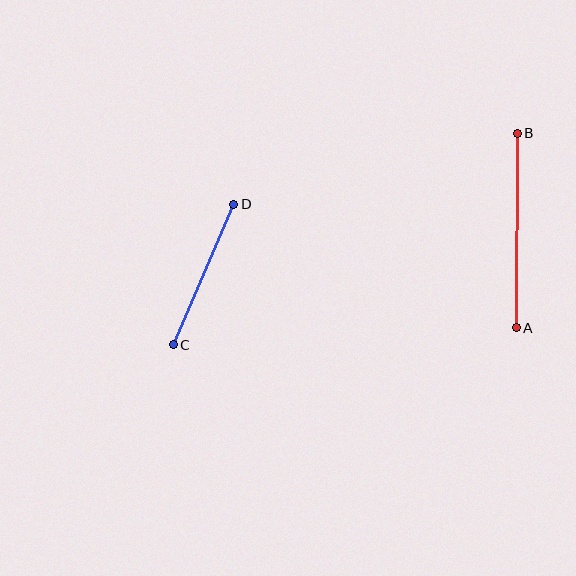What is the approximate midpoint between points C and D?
The midpoint is at approximately (203, 274) pixels.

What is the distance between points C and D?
The distance is approximately 153 pixels.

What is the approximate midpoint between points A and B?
The midpoint is at approximately (517, 231) pixels.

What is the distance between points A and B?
The distance is approximately 195 pixels.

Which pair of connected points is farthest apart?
Points A and B are farthest apart.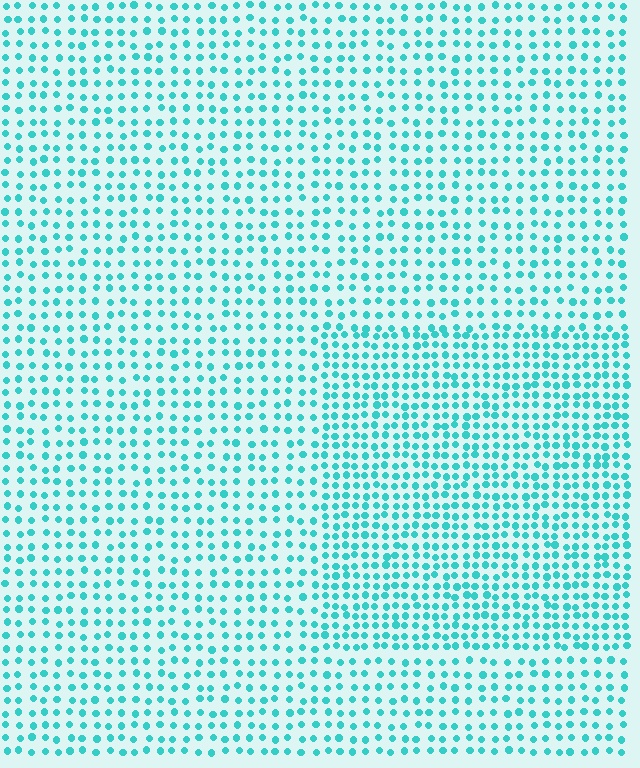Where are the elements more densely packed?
The elements are more densely packed inside the rectangle boundary.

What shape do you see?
I see a rectangle.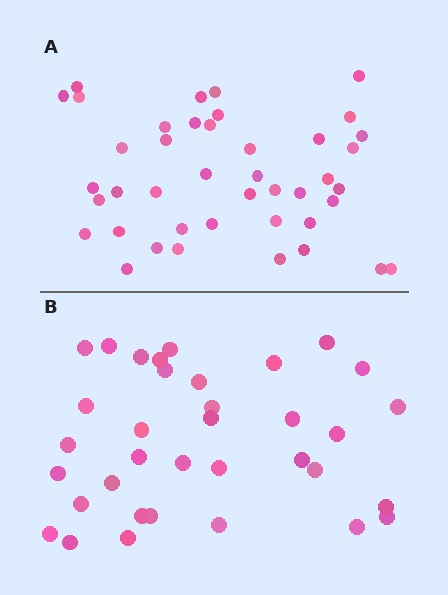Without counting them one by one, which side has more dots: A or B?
Region A (the top region) has more dots.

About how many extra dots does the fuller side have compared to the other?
Region A has roughly 8 or so more dots than region B.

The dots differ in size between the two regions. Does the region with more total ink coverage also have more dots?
No. Region B has more total ink coverage because its dots are larger, but region A actually contains more individual dots. Total area can be misleading — the number of items is what matters here.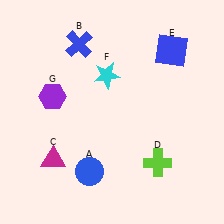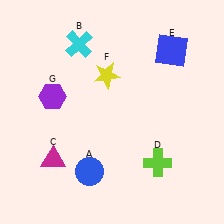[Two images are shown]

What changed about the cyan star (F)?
In Image 1, F is cyan. In Image 2, it changed to yellow.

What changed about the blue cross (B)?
In Image 1, B is blue. In Image 2, it changed to cyan.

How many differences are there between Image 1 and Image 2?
There are 2 differences between the two images.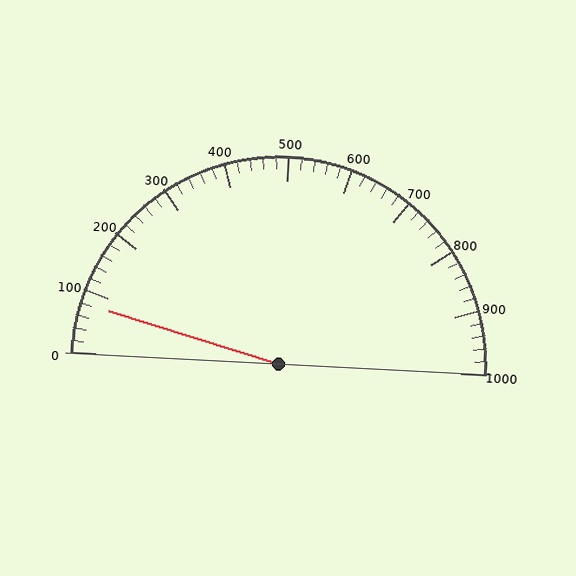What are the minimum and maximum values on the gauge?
The gauge ranges from 0 to 1000.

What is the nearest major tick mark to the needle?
The nearest major tick mark is 100.